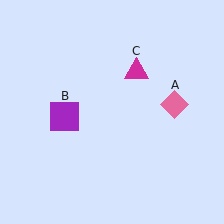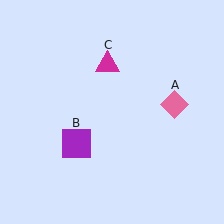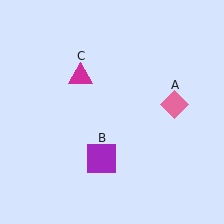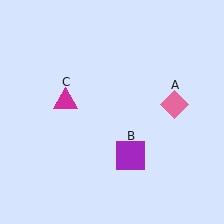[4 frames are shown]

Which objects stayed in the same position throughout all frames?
Pink diamond (object A) remained stationary.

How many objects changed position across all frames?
2 objects changed position: purple square (object B), magenta triangle (object C).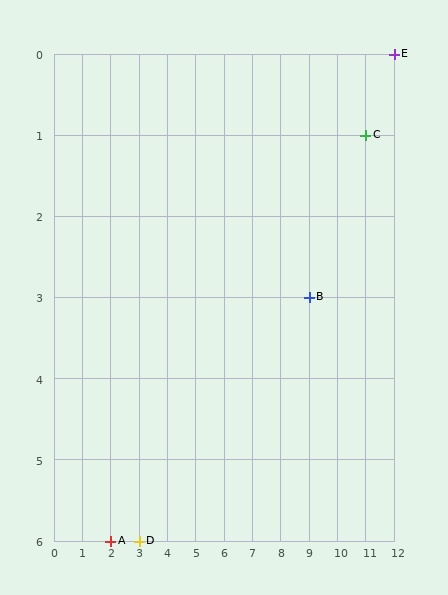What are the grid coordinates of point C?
Point C is at grid coordinates (11, 1).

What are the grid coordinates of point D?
Point D is at grid coordinates (3, 6).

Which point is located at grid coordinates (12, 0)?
Point E is at (12, 0).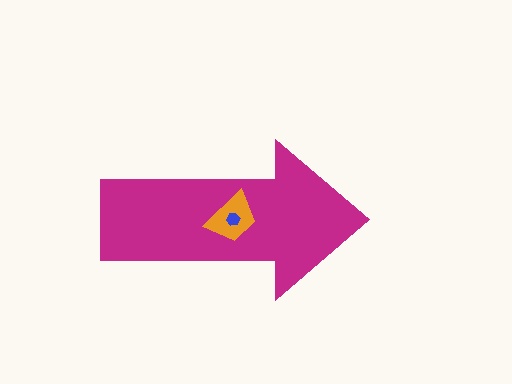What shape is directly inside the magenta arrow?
The orange trapezoid.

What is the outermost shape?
The magenta arrow.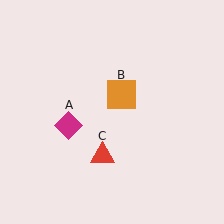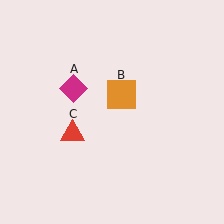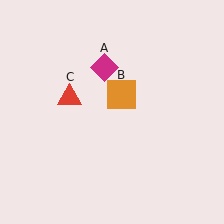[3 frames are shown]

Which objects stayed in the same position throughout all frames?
Orange square (object B) remained stationary.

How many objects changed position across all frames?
2 objects changed position: magenta diamond (object A), red triangle (object C).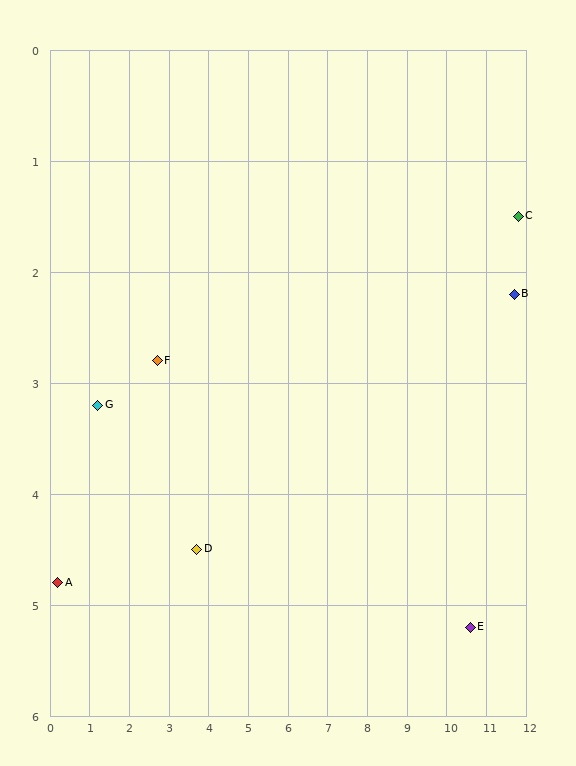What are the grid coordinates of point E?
Point E is at approximately (10.6, 5.2).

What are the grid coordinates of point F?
Point F is at approximately (2.7, 2.8).